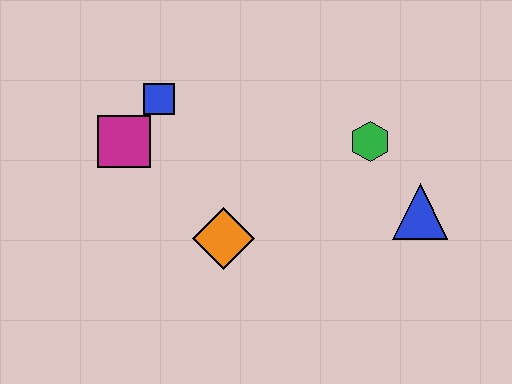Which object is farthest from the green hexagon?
The magenta square is farthest from the green hexagon.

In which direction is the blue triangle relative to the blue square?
The blue triangle is to the right of the blue square.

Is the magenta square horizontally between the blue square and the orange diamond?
No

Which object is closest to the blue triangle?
The green hexagon is closest to the blue triangle.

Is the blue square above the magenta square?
Yes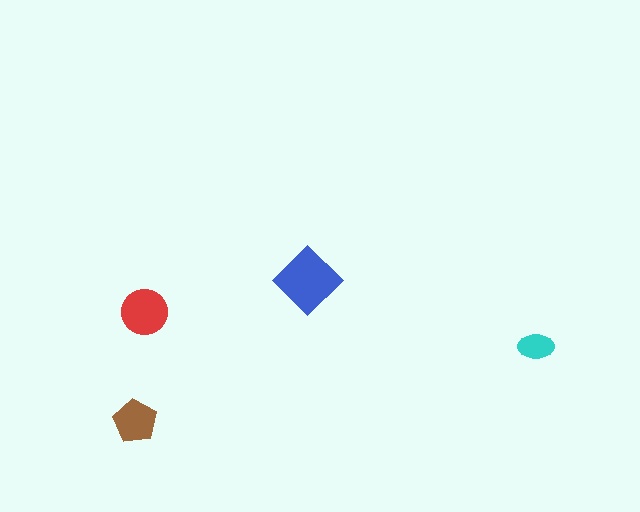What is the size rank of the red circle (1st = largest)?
2nd.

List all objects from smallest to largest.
The cyan ellipse, the brown pentagon, the red circle, the blue diamond.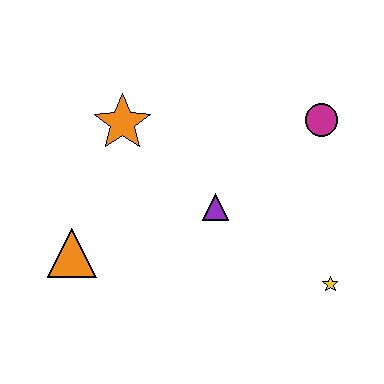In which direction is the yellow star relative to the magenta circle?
The yellow star is below the magenta circle.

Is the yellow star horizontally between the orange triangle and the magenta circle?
No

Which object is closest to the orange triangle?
The orange star is closest to the orange triangle.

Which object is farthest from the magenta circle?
The orange triangle is farthest from the magenta circle.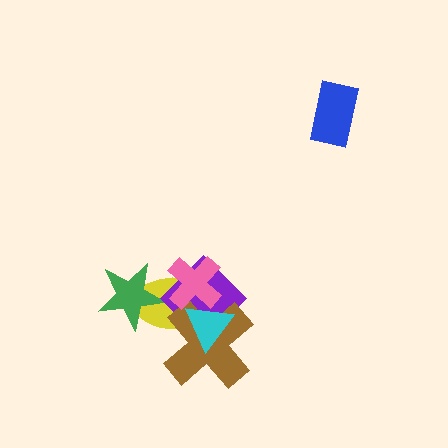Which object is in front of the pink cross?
The cyan triangle is in front of the pink cross.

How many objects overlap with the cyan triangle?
4 objects overlap with the cyan triangle.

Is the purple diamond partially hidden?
Yes, it is partially covered by another shape.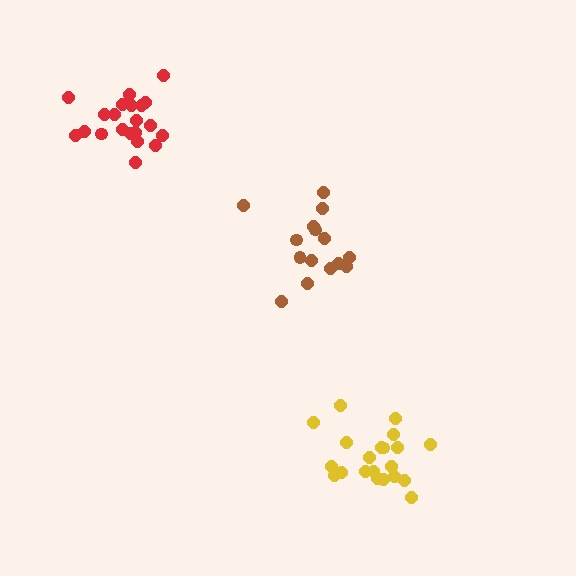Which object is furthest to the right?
The yellow cluster is rightmost.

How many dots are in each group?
Group 1: 21 dots, Group 2: 21 dots, Group 3: 15 dots (57 total).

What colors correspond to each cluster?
The clusters are colored: red, yellow, brown.